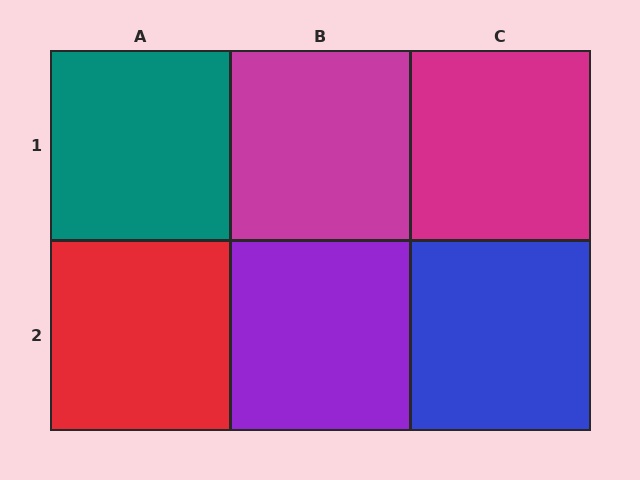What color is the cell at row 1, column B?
Magenta.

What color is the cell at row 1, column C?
Magenta.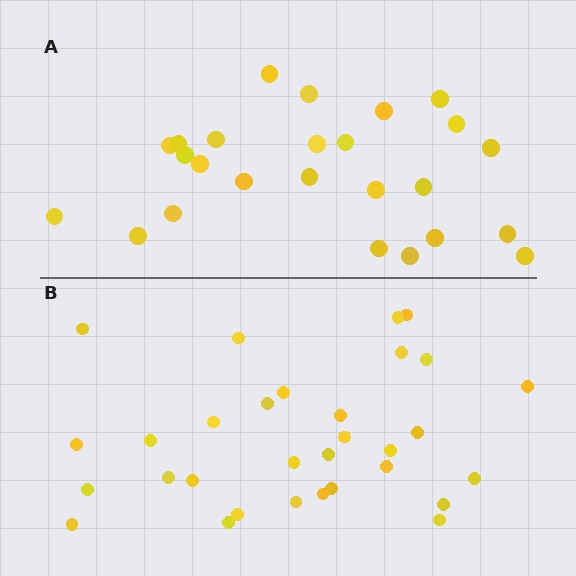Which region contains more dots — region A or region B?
Region B (the bottom region) has more dots.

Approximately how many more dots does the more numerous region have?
Region B has about 6 more dots than region A.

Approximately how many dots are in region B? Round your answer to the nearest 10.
About 30 dots. (The exact count is 31, which rounds to 30.)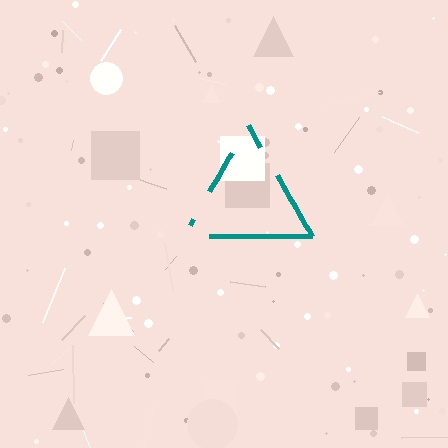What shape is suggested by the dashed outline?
The dashed outline suggests a triangle.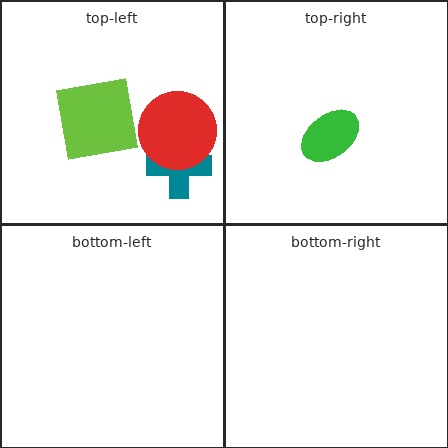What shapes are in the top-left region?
The teal cross, the lime square, the red circle.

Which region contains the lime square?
The top-left region.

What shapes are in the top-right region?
The green ellipse.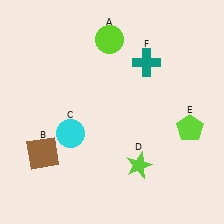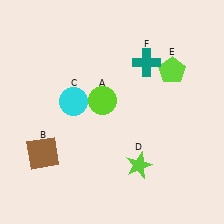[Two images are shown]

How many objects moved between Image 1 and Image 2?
3 objects moved between the two images.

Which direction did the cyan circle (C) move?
The cyan circle (C) moved up.